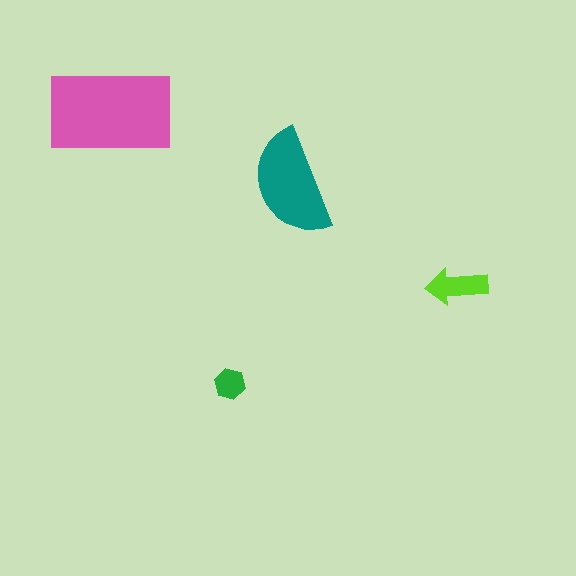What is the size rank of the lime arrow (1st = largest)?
3rd.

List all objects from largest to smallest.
The pink rectangle, the teal semicircle, the lime arrow, the green hexagon.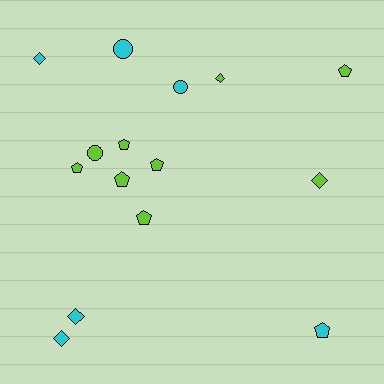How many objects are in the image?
There are 15 objects.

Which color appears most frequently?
Lime, with 9 objects.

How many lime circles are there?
There is 1 lime circle.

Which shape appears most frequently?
Pentagon, with 7 objects.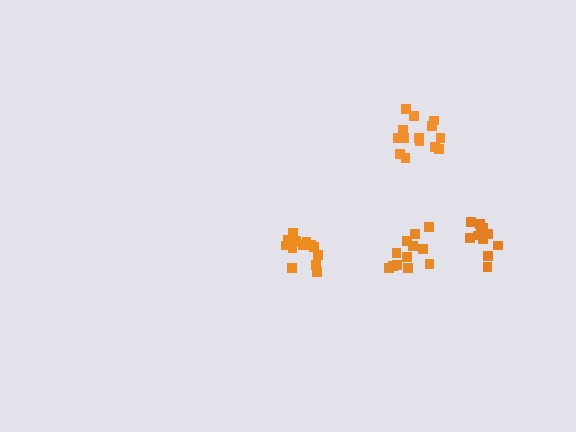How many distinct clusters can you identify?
There are 4 distinct clusters.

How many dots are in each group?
Group 1: 14 dots, Group 2: 13 dots, Group 3: 12 dots, Group 4: 11 dots (50 total).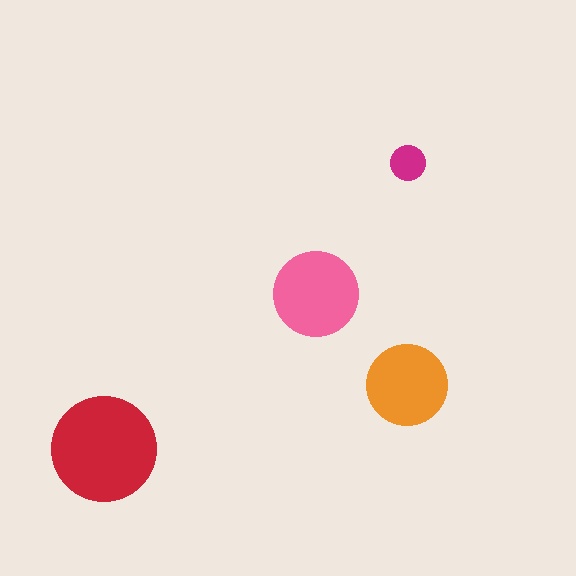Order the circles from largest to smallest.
the red one, the pink one, the orange one, the magenta one.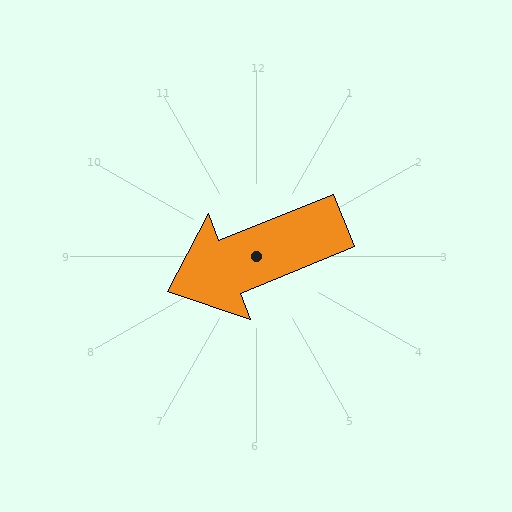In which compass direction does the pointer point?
West.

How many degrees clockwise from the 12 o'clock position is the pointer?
Approximately 248 degrees.